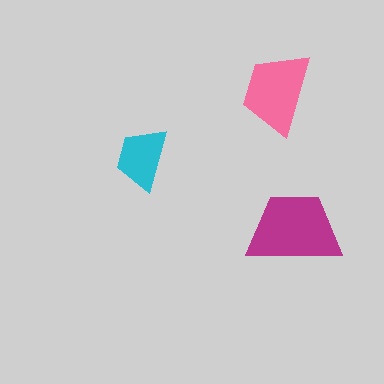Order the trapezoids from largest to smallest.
the magenta one, the pink one, the cyan one.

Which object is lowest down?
The magenta trapezoid is bottommost.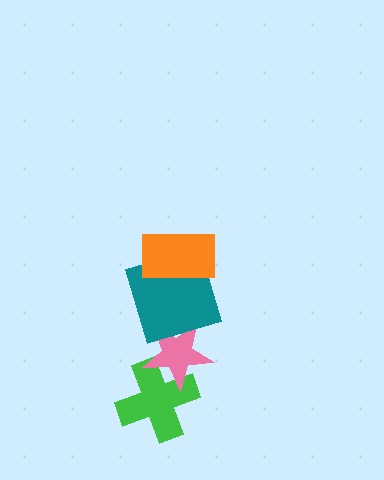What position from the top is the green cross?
The green cross is 4th from the top.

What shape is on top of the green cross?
The pink star is on top of the green cross.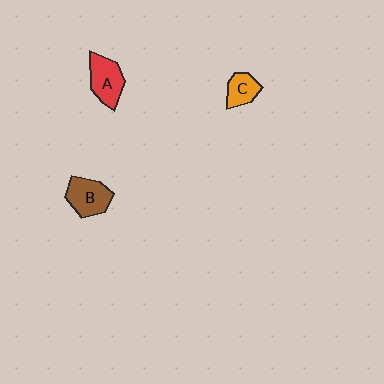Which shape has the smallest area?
Shape C (orange).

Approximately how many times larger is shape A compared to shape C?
Approximately 1.5 times.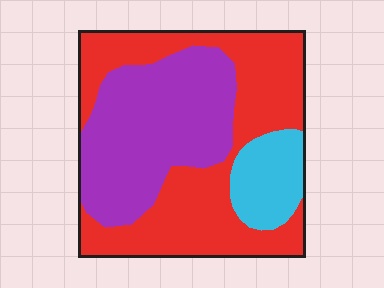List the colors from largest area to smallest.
From largest to smallest: red, purple, cyan.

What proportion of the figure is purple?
Purple takes up about three eighths (3/8) of the figure.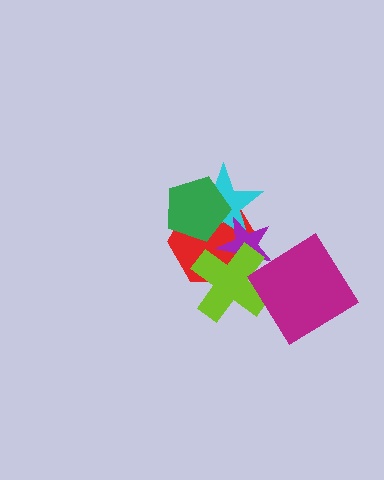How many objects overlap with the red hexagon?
4 objects overlap with the red hexagon.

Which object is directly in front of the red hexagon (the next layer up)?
The cyan star is directly in front of the red hexagon.